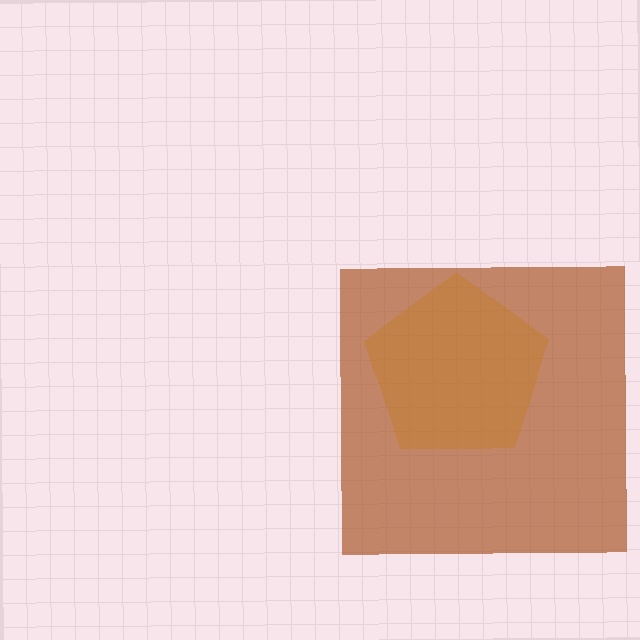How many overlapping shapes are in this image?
There are 2 overlapping shapes in the image.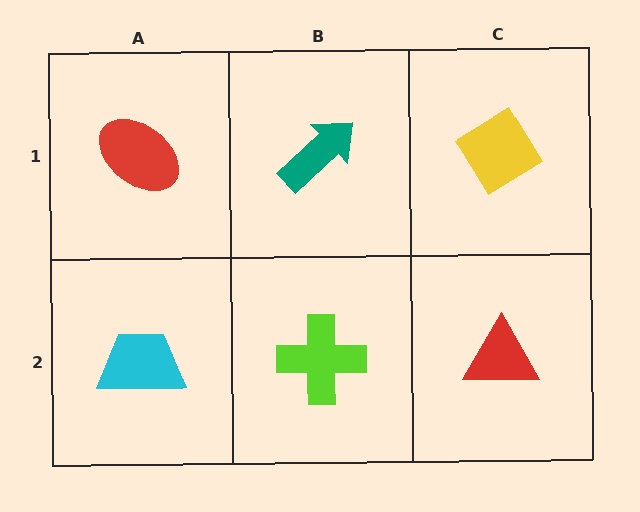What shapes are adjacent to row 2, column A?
A red ellipse (row 1, column A), a lime cross (row 2, column B).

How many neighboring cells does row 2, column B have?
3.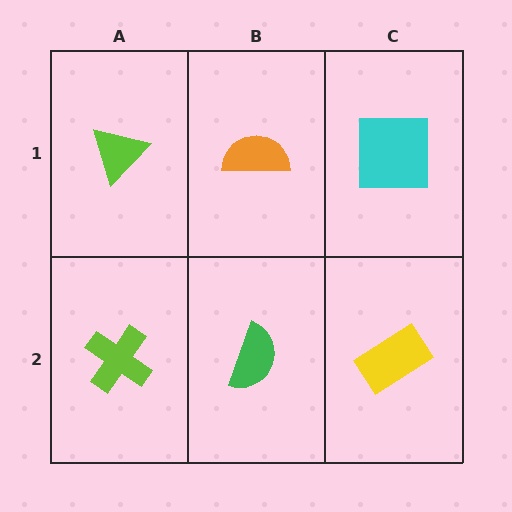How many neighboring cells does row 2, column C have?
2.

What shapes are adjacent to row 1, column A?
A lime cross (row 2, column A), an orange semicircle (row 1, column B).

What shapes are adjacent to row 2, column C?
A cyan square (row 1, column C), a green semicircle (row 2, column B).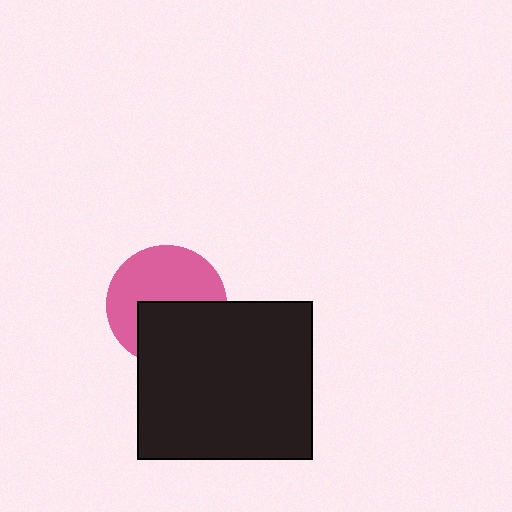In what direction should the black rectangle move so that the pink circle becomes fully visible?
The black rectangle should move down. That is the shortest direction to clear the overlap and leave the pink circle fully visible.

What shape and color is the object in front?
The object in front is a black rectangle.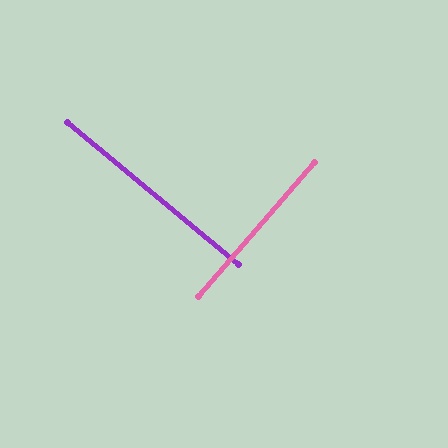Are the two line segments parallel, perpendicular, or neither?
Perpendicular — they meet at approximately 89°.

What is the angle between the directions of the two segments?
Approximately 89 degrees.